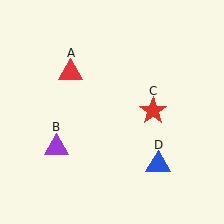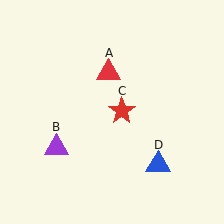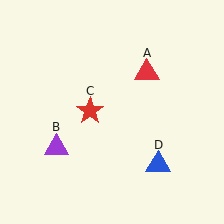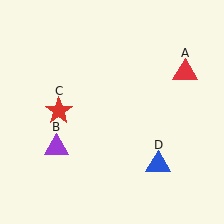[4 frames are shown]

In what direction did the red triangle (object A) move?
The red triangle (object A) moved right.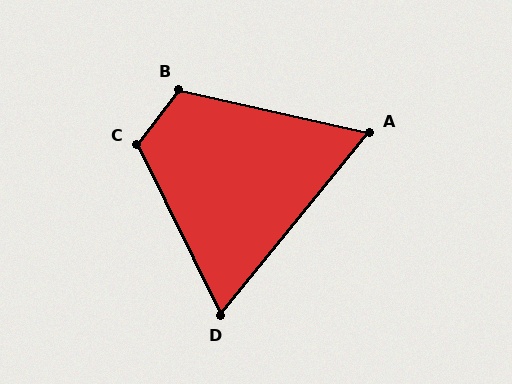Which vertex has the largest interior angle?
C, at approximately 117 degrees.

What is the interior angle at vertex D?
Approximately 65 degrees (acute).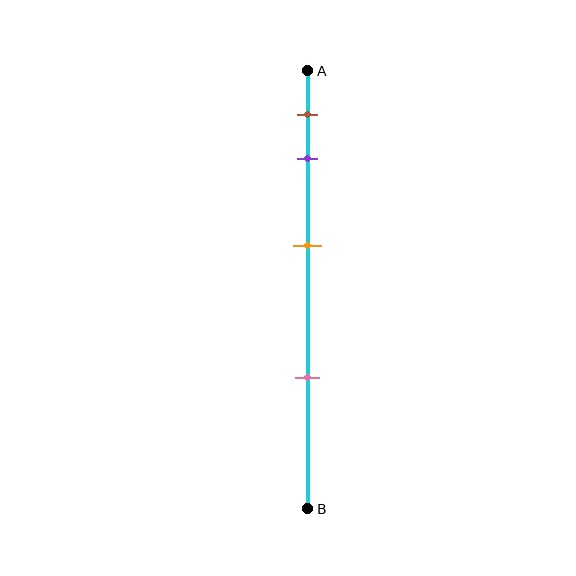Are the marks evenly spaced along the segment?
No, the marks are not evenly spaced.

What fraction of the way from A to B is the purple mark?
The purple mark is approximately 20% (0.2) of the way from A to B.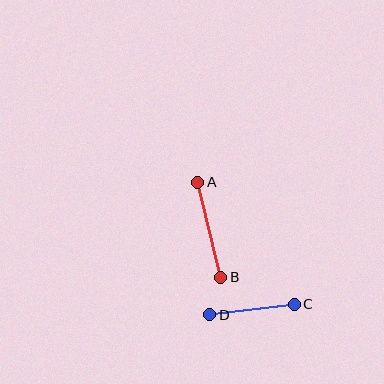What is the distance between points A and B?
The distance is approximately 98 pixels.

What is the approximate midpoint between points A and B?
The midpoint is at approximately (209, 230) pixels.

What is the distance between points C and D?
The distance is approximately 85 pixels.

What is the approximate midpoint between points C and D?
The midpoint is at approximately (252, 310) pixels.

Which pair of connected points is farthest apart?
Points A and B are farthest apart.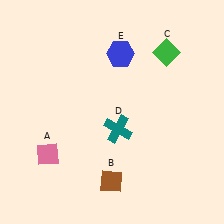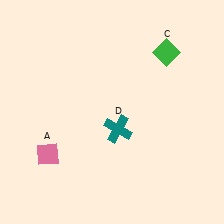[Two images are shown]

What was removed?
The brown diamond (B), the blue hexagon (E) were removed in Image 2.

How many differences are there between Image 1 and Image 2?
There are 2 differences between the two images.